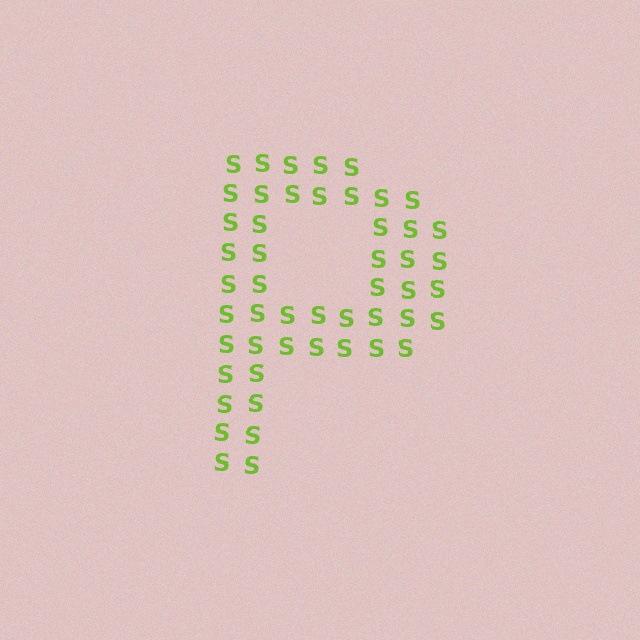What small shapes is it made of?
It is made of small letter S's.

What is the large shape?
The large shape is the letter P.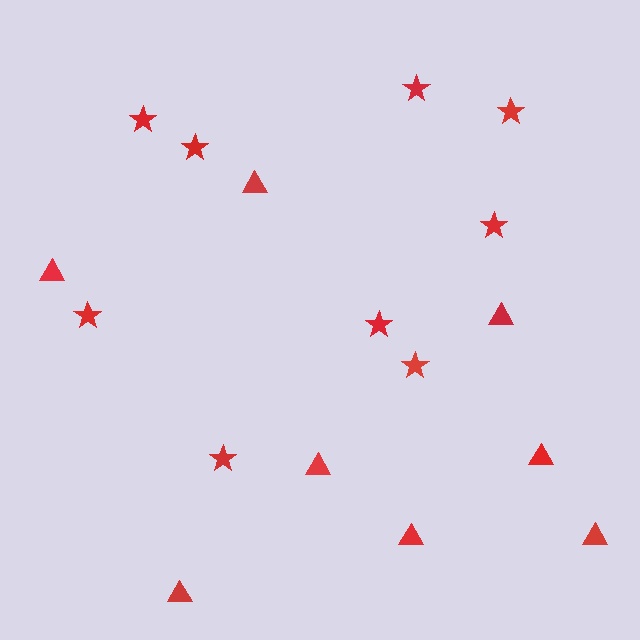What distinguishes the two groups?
There are 2 groups: one group of stars (9) and one group of triangles (8).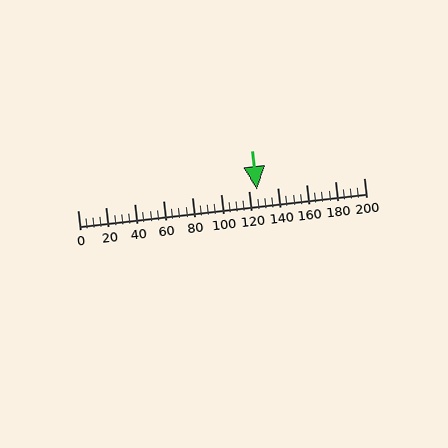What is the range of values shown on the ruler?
The ruler shows values from 0 to 200.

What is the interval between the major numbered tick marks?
The major tick marks are spaced 20 units apart.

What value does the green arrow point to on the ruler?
The green arrow points to approximately 125.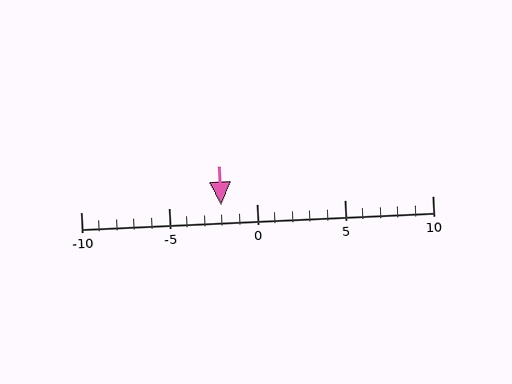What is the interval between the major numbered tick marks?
The major tick marks are spaced 5 units apart.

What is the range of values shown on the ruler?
The ruler shows values from -10 to 10.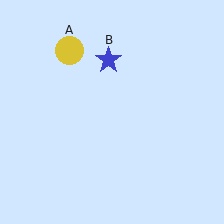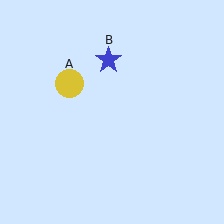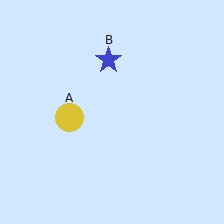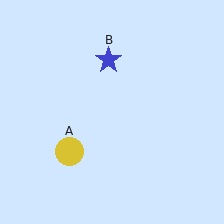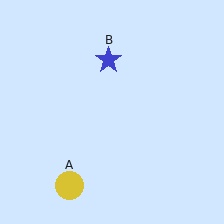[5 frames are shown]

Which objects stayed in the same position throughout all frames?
Blue star (object B) remained stationary.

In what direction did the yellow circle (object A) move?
The yellow circle (object A) moved down.